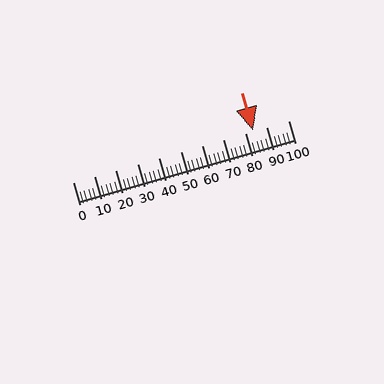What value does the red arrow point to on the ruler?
The red arrow points to approximately 84.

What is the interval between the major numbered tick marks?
The major tick marks are spaced 10 units apart.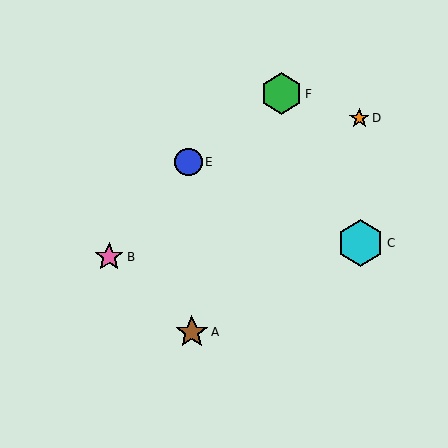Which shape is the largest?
The cyan hexagon (labeled C) is the largest.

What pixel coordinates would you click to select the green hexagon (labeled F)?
Click at (282, 94) to select the green hexagon F.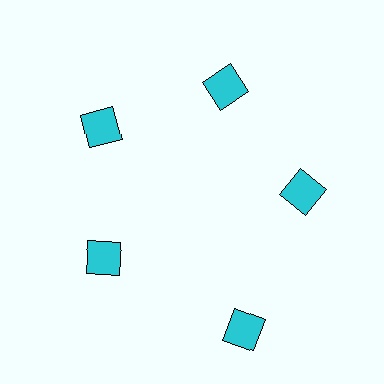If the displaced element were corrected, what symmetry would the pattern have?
It would have 5-fold rotational symmetry — the pattern would map onto itself every 72 degrees.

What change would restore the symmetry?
The symmetry would be restored by moving it inward, back onto the ring so that all 5 diamonds sit at equal angles and equal distance from the center.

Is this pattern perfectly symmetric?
No. The 5 cyan diamonds are arranged in a ring, but one element near the 5 o'clock position is pushed outward from the center, breaking the 5-fold rotational symmetry.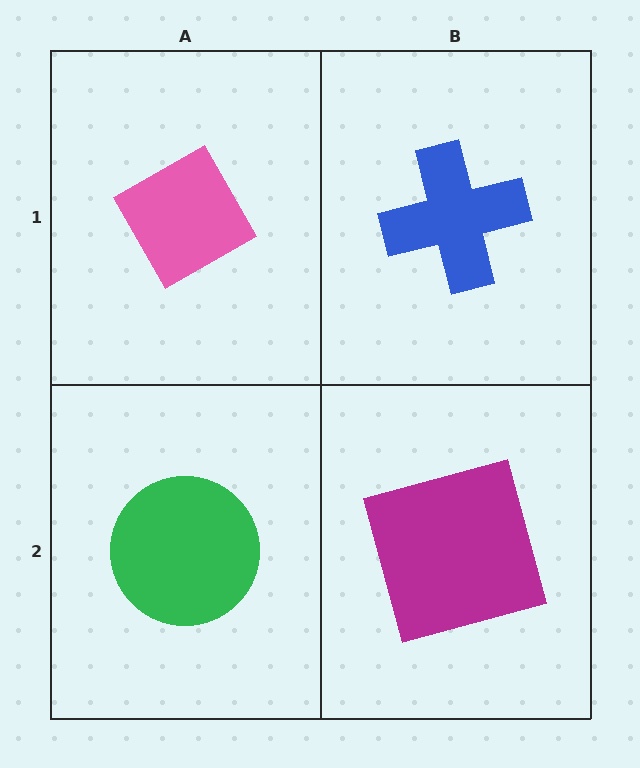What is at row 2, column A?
A green circle.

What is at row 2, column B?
A magenta square.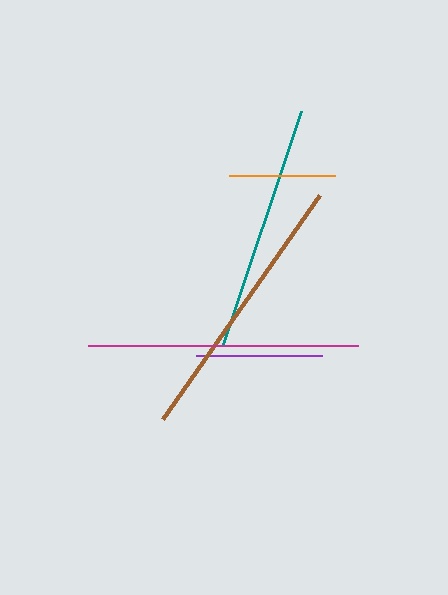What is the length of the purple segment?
The purple segment is approximately 126 pixels long.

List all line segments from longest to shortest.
From longest to shortest: brown, magenta, teal, purple, orange.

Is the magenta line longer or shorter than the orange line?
The magenta line is longer than the orange line.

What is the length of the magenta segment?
The magenta segment is approximately 270 pixels long.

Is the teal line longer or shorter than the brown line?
The brown line is longer than the teal line.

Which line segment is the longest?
The brown line is the longest at approximately 273 pixels.